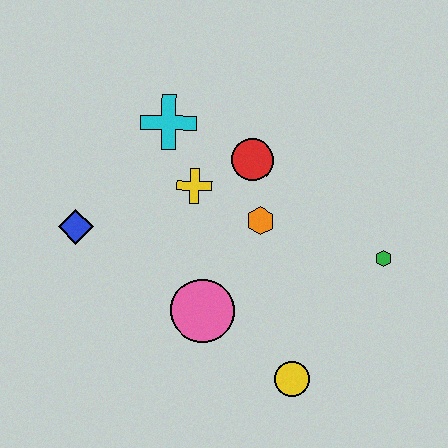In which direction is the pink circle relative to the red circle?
The pink circle is below the red circle.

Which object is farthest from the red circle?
The yellow circle is farthest from the red circle.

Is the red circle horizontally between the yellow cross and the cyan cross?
No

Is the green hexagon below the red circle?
Yes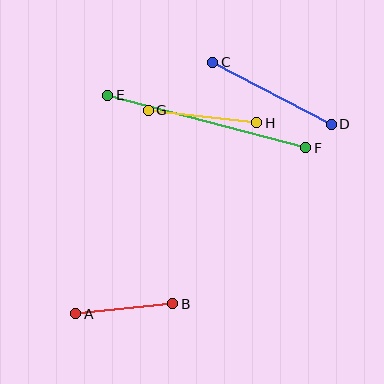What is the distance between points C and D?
The distance is approximately 134 pixels.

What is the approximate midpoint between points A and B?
The midpoint is at approximately (124, 309) pixels.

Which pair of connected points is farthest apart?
Points E and F are farthest apart.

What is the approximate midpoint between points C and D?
The midpoint is at approximately (272, 93) pixels.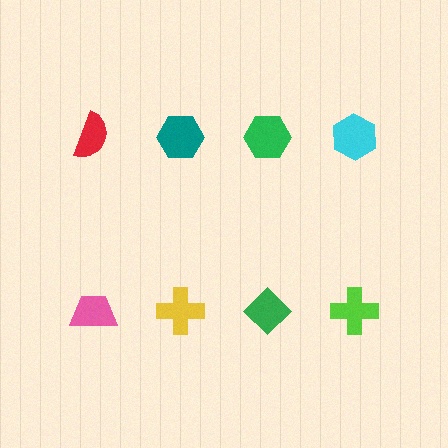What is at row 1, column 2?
A teal hexagon.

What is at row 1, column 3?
A green hexagon.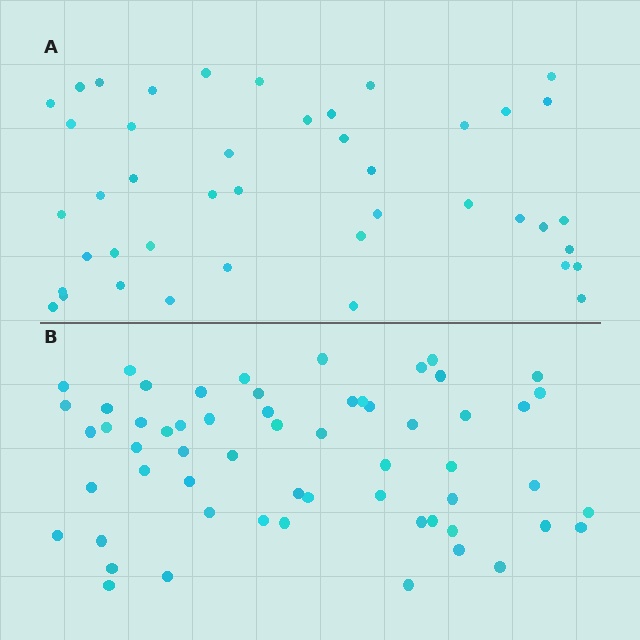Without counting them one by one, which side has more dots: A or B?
Region B (the bottom region) has more dots.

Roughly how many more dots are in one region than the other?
Region B has approximately 15 more dots than region A.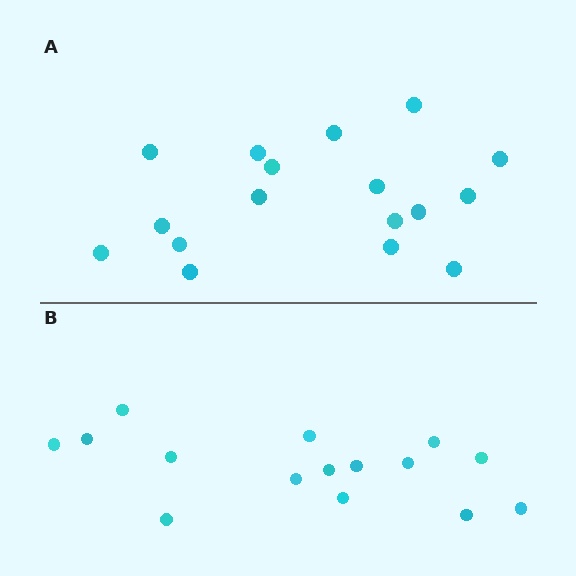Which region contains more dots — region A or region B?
Region A (the top region) has more dots.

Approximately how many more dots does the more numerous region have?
Region A has just a few more — roughly 2 or 3 more dots than region B.